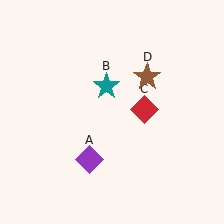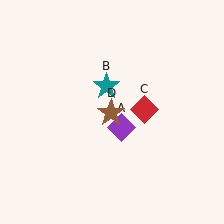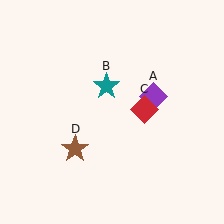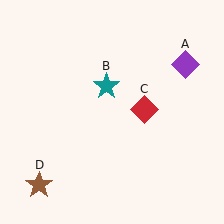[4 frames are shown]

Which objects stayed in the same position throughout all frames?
Teal star (object B) and red diamond (object C) remained stationary.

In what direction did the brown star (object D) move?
The brown star (object D) moved down and to the left.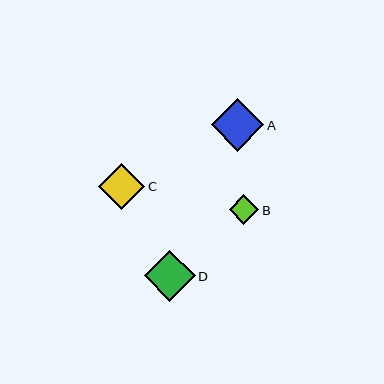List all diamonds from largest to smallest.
From largest to smallest: A, D, C, B.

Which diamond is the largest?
Diamond A is the largest with a size of approximately 53 pixels.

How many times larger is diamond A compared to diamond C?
Diamond A is approximately 1.1 times the size of diamond C.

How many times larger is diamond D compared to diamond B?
Diamond D is approximately 1.7 times the size of diamond B.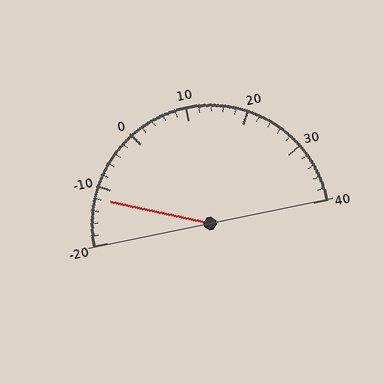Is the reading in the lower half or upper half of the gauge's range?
The reading is in the lower half of the range (-20 to 40).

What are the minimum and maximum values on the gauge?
The gauge ranges from -20 to 40.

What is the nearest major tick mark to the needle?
The nearest major tick mark is -10.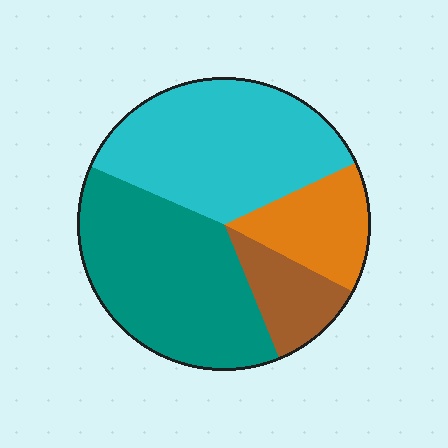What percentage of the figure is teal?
Teal covers roughly 40% of the figure.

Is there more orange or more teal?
Teal.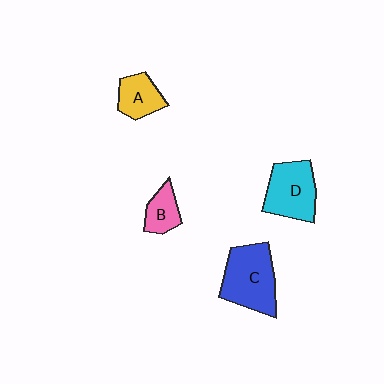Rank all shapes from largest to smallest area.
From largest to smallest: C (blue), D (cyan), A (yellow), B (pink).